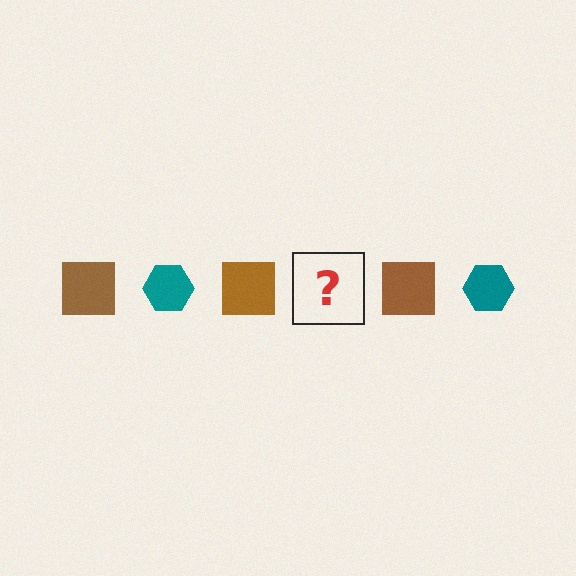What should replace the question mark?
The question mark should be replaced with a teal hexagon.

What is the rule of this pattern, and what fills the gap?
The rule is that the pattern alternates between brown square and teal hexagon. The gap should be filled with a teal hexagon.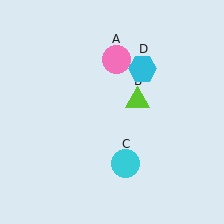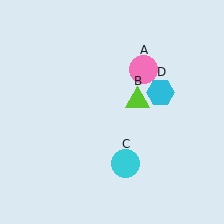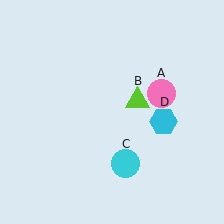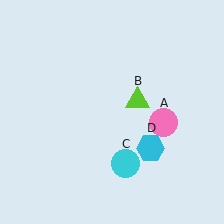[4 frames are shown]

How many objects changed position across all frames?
2 objects changed position: pink circle (object A), cyan hexagon (object D).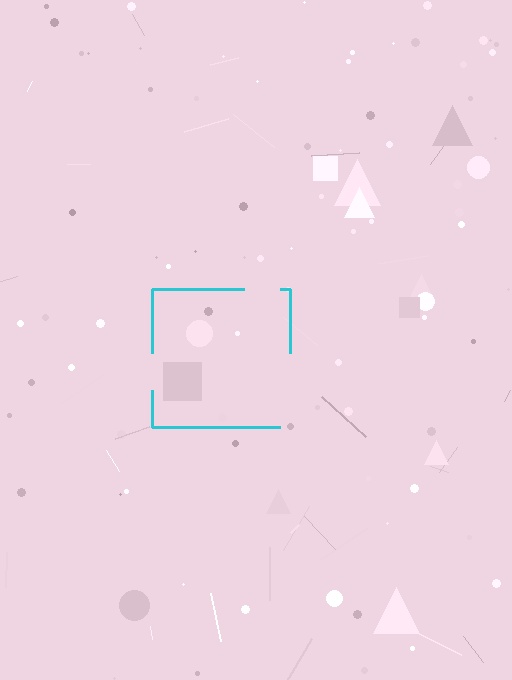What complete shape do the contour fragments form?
The contour fragments form a square.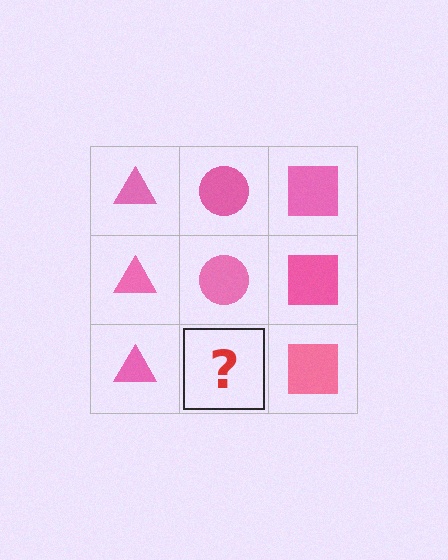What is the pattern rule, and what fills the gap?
The rule is that each column has a consistent shape. The gap should be filled with a pink circle.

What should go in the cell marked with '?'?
The missing cell should contain a pink circle.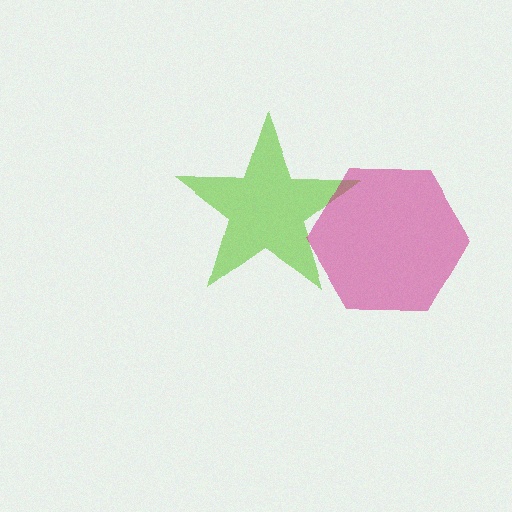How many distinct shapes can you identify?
There are 2 distinct shapes: a lime star, a magenta hexagon.